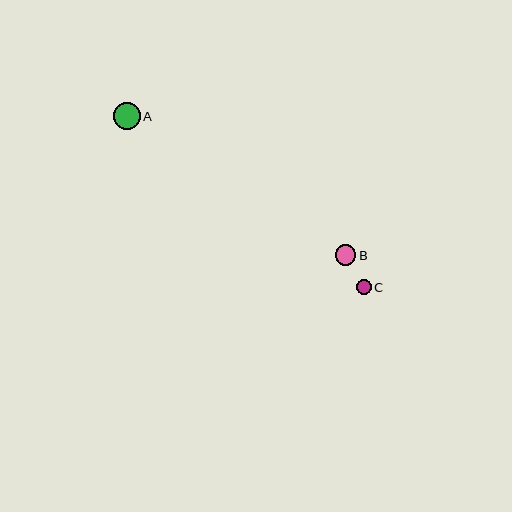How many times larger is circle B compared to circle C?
Circle B is approximately 1.4 times the size of circle C.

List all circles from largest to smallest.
From largest to smallest: A, B, C.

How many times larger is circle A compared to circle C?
Circle A is approximately 1.8 times the size of circle C.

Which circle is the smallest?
Circle C is the smallest with a size of approximately 15 pixels.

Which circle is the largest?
Circle A is the largest with a size of approximately 27 pixels.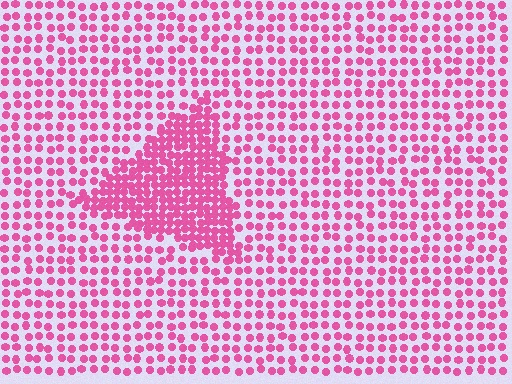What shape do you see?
I see a triangle.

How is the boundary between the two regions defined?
The boundary is defined by a change in element density (approximately 2.1x ratio). All elements are the same color, size, and shape.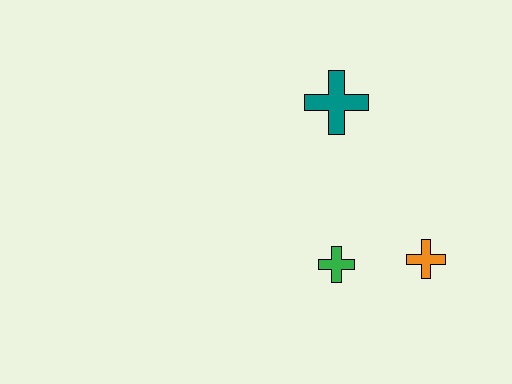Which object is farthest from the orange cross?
The teal cross is farthest from the orange cross.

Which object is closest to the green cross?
The orange cross is closest to the green cross.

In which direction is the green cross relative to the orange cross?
The green cross is to the left of the orange cross.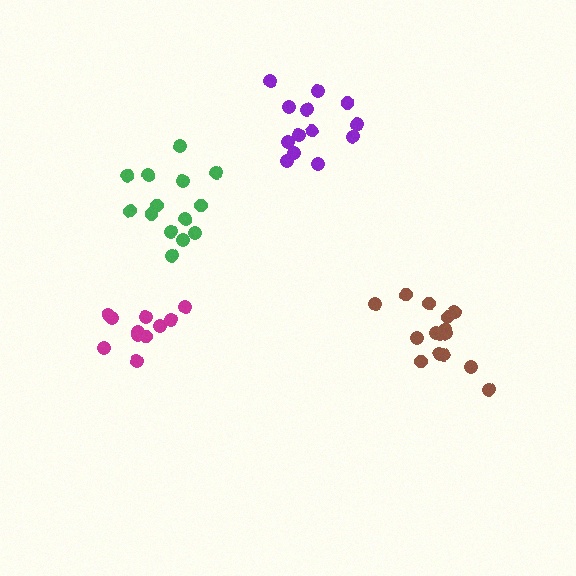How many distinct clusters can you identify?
There are 4 distinct clusters.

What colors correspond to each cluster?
The clusters are colored: green, brown, magenta, purple.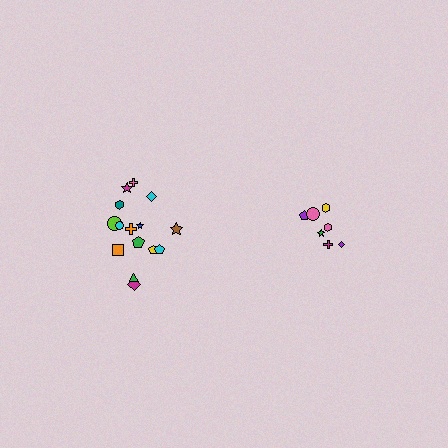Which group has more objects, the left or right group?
The left group.